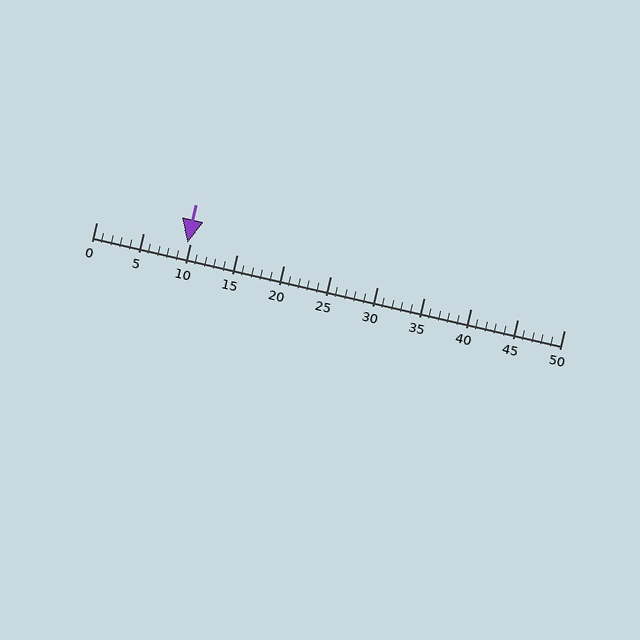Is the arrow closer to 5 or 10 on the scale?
The arrow is closer to 10.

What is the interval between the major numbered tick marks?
The major tick marks are spaced 5 units apart.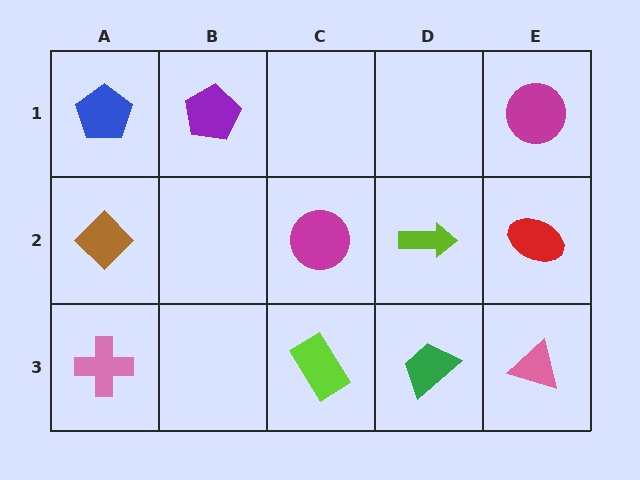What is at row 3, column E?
A pink triangle.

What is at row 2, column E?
A red ellipse.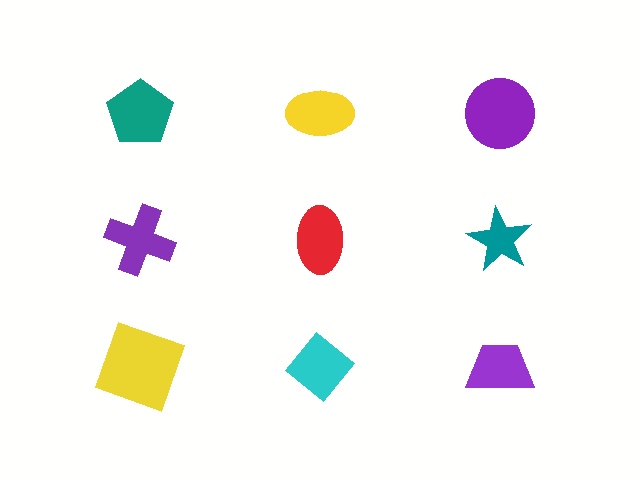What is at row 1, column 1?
A teal pentagon.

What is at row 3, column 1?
A yellow square.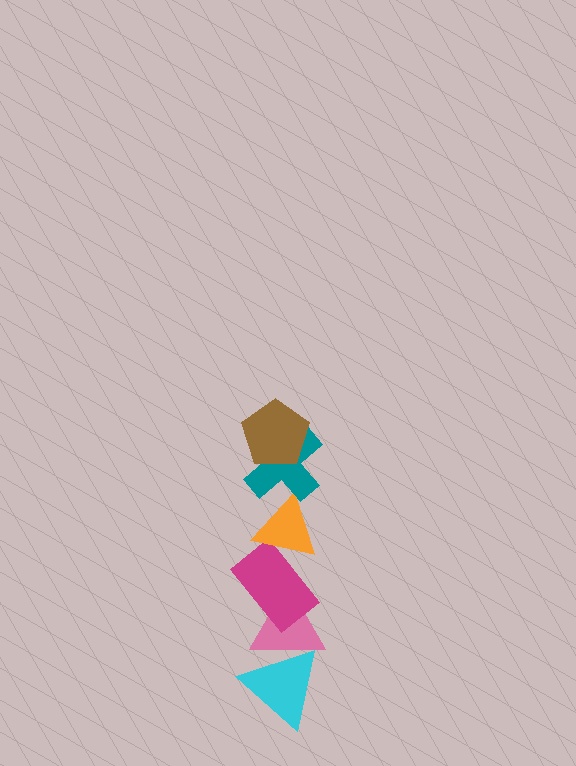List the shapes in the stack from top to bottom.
From top to bottom: the brown pentagon, the teal cross, the orange triangle, the magenta rectangle, the pink triangle, the cyan triangle.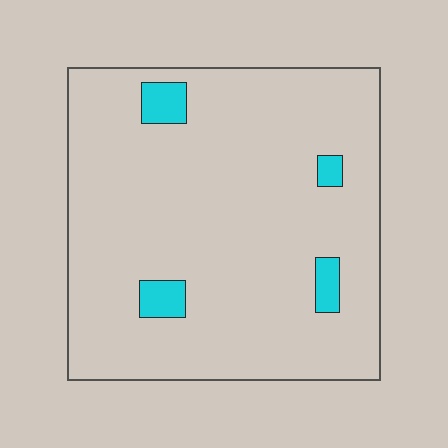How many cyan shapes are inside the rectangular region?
4.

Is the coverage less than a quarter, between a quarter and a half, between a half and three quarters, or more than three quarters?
Less than a quarter.